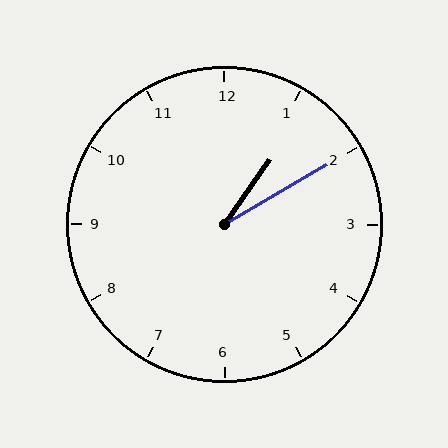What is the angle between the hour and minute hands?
Approximately 25 degrees.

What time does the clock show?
1:10.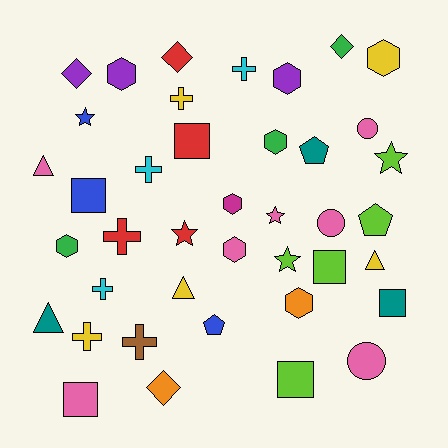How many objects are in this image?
There are 40 objects.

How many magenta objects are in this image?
There is 1 magenta object.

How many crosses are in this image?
There are 7 crosses.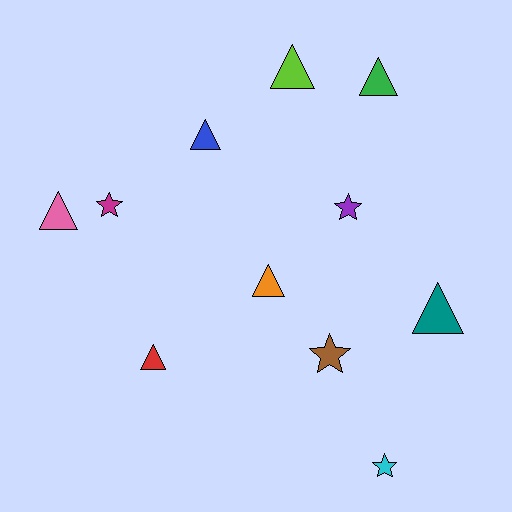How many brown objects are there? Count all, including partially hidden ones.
There is 1 brown object.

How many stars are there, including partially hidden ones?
There are 4 stars.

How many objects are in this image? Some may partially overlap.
There are 11 objects.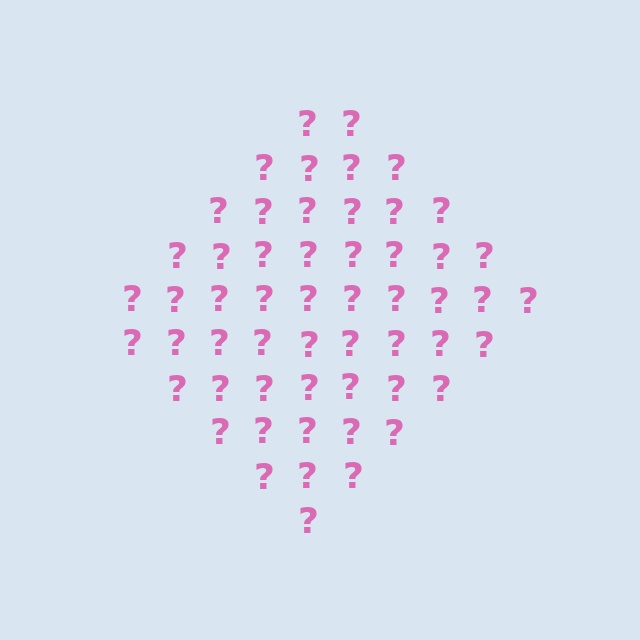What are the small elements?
The small elements are question marks.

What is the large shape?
The large shape is a diamond.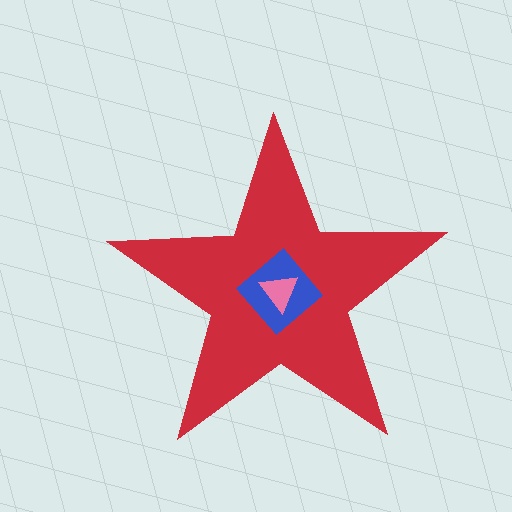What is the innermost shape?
The pink triangle.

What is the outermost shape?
The red star.